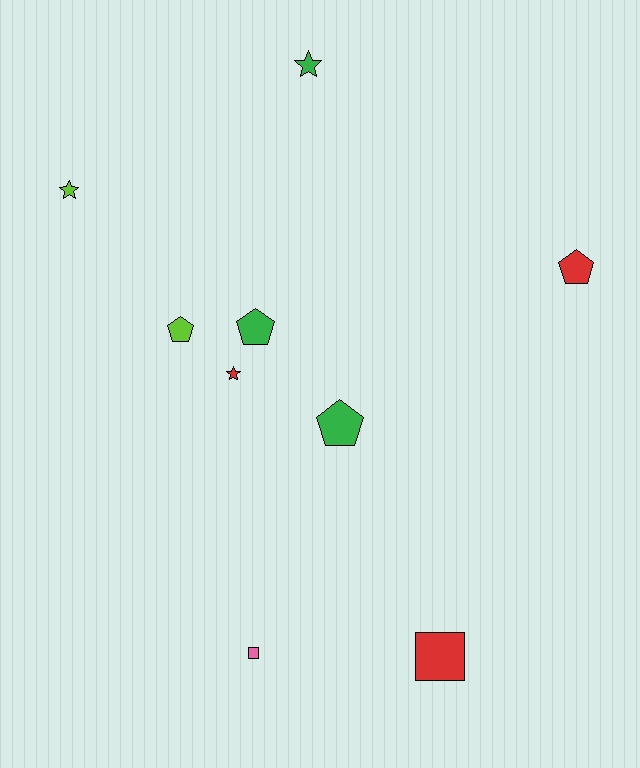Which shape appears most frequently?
Pentagon, with 4 objects.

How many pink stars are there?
There are no pink stars.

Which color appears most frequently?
Red, with 3 objects.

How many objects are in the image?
There are 9 objects.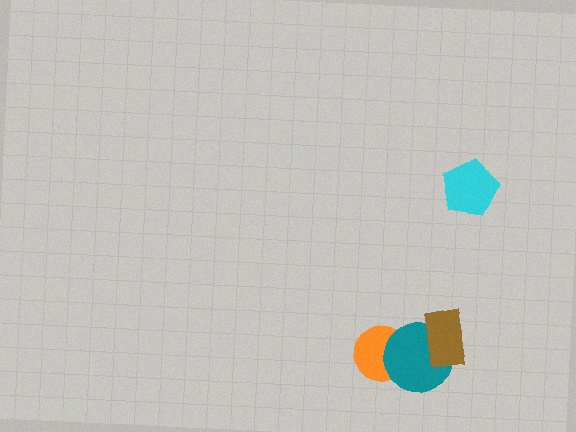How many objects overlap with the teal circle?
2 objects overlap with the teal circle.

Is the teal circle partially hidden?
Yes, it is partially covered by another shape.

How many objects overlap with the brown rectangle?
1 object overlaps with the brown rectangle.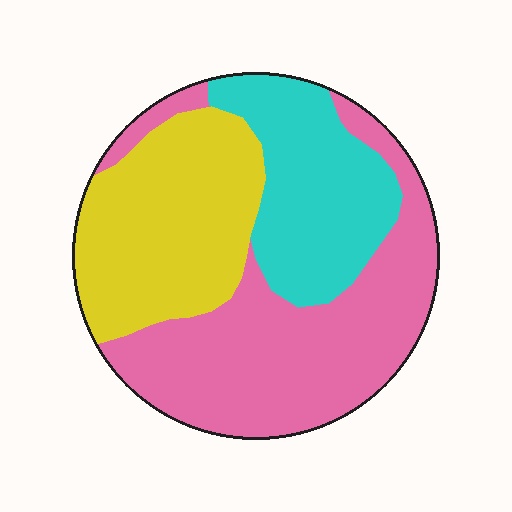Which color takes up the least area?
Cyan, at roughly 25%.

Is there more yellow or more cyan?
Yellow.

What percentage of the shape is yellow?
Yellow covers around 30% of the shape.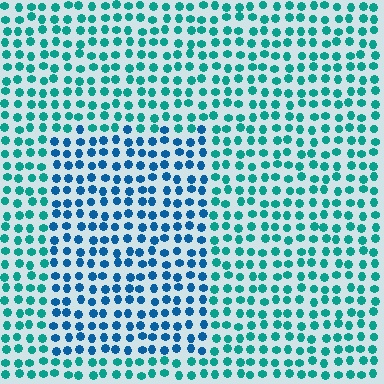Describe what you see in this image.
The image is filled with small teal elements in a uniform arrangement. A rectangle-shaped region is visible where the elements are tinted to a slightly different hue, forming a subtle color boundary.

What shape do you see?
I see a rectangle.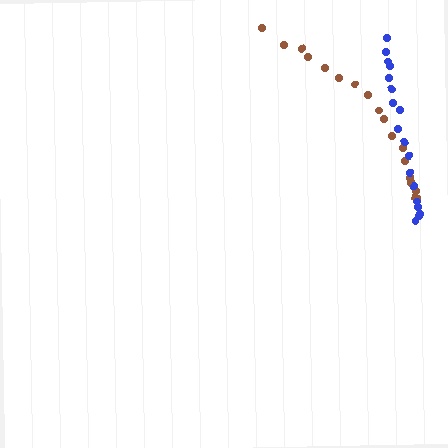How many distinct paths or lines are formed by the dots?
There are 2 distinct paths.